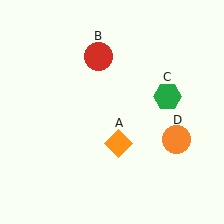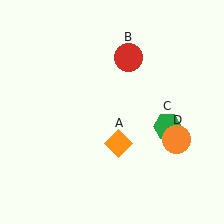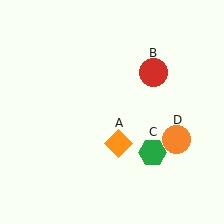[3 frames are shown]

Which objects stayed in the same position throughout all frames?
Orange diamond (object A) and orange circle (object D) remained stationary.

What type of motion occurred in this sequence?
The red circle (object B), green hexagon (object C) rotated clockwise around the center of the scene.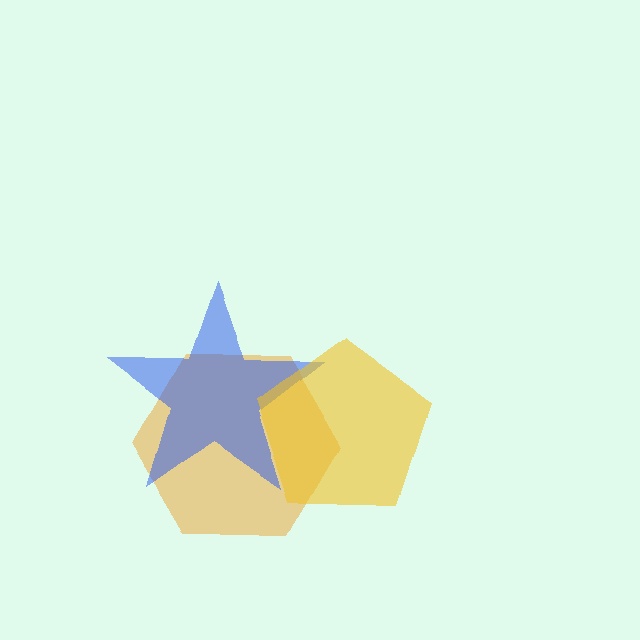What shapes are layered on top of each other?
The layered shapes are: an orange hexagon, a blue star, a yellow pentagon.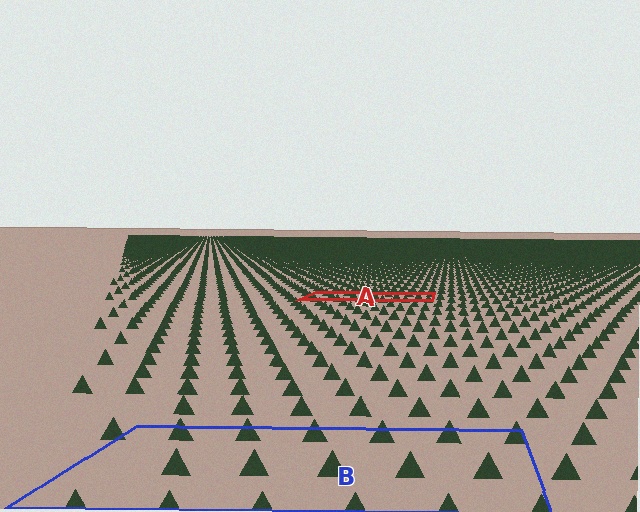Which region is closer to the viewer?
Region B is closer. The texture elements there are larger and more spread out.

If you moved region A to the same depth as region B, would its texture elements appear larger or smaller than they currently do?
They would appear larger. At a closer depth, the same texture elements are projected at a bigger on-screen size.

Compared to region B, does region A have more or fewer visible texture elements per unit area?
Region A has more texture elements per unit area — they are packed more densely because it is farther away.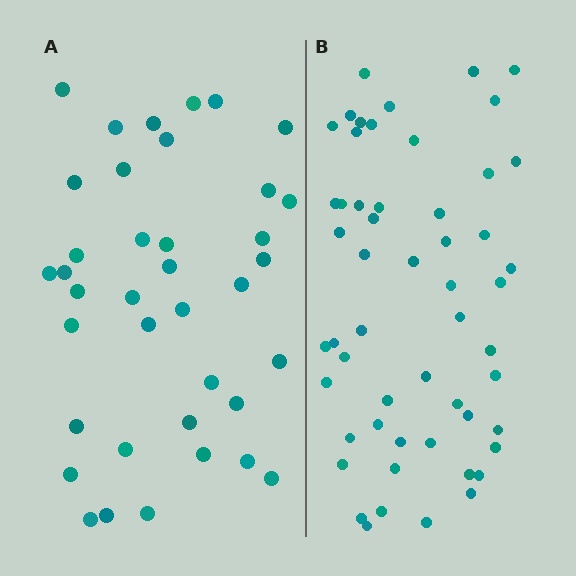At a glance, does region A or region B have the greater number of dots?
Region B (the right region) has more dots.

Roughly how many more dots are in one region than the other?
Region B has approximately 15 more dots than region A.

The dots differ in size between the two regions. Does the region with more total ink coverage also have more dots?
No. Region A has more total ink coverage because its dots are larger, but region B actually contains more individual dots. Total area can be misleading — the number of items is what matters here.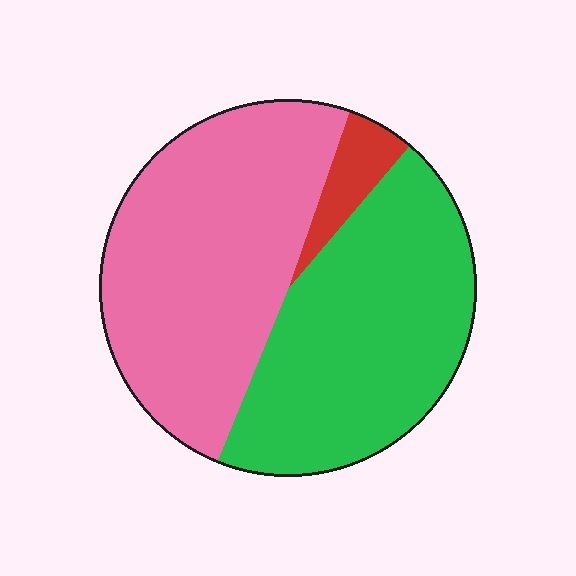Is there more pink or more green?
Pink.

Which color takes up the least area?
Red, at roughly 5%.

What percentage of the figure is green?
Green covers around 45% of the figure.